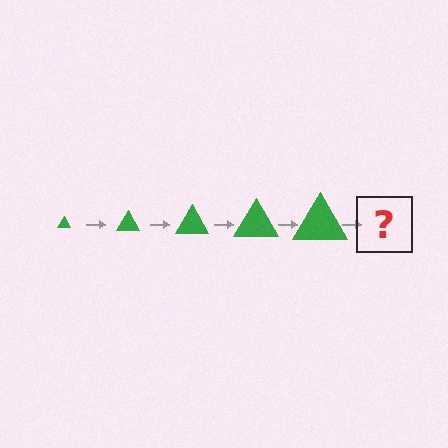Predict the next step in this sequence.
The next step is a green triangle, larger than the previous one.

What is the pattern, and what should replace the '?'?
The pattern is that the triangle gets progressively larger each step. The '?' should be a green triangle, larger than the previous one.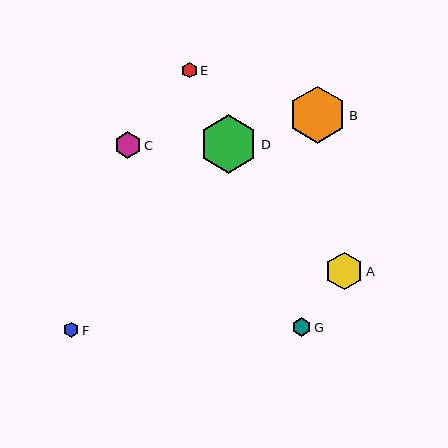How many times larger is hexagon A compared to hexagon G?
Hexagon A is approximately 1.9 times the size of hexagon G.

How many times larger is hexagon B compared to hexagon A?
Hexagon B is approximately 1.5 times the size of hexagon A.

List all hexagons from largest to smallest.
From largest to smallest: D, B, A, C, G, F, E.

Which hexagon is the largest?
Hexagon D is the largest with a size of approximately 59 pixels.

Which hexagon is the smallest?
Hexagon E is the smallest with a size of approximately 16 pixels.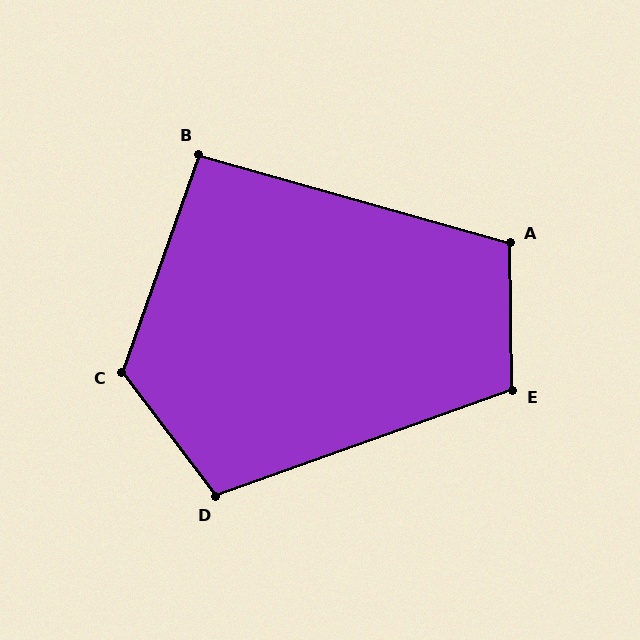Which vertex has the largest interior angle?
C, at approximately 123 degrees.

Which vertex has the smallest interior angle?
B, at approximately 94 degrees.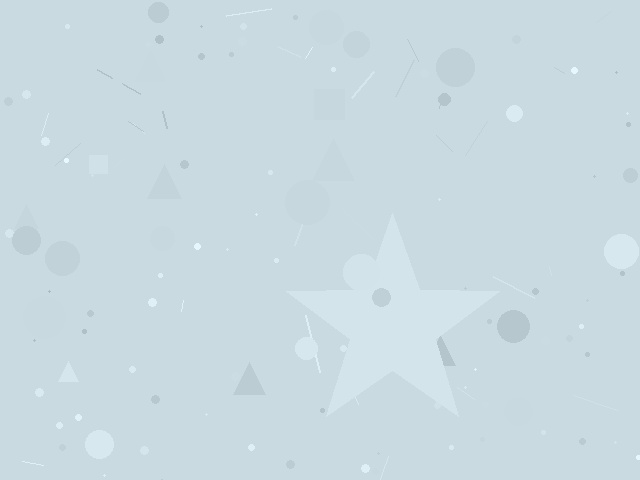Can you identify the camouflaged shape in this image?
The camouflaged shape is a star.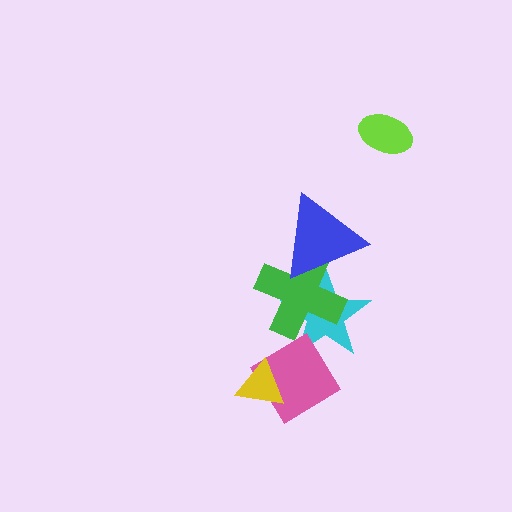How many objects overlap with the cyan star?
3 objects overlap with the cyan star.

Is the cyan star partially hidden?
Yes, it is partially covered by another shape.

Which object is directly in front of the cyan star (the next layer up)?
The green cross is directly in front of the cyan star.